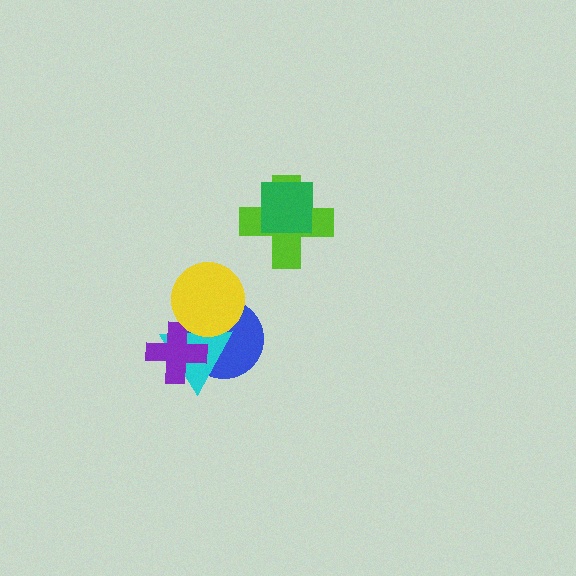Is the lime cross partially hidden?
Yes, it is partially covered by another shape.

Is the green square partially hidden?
No, no other shape covers it.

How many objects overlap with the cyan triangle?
3 objects overlap with the cyan triangle.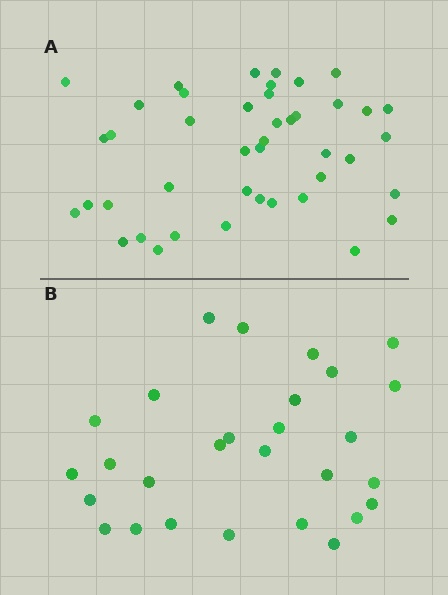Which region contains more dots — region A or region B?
Region A (the top region) has more dots.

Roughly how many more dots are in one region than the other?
Region A has approximately 15 more dots than region B.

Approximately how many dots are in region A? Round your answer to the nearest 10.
About 40 dots. (The exact count is 43, which rounds to 40.)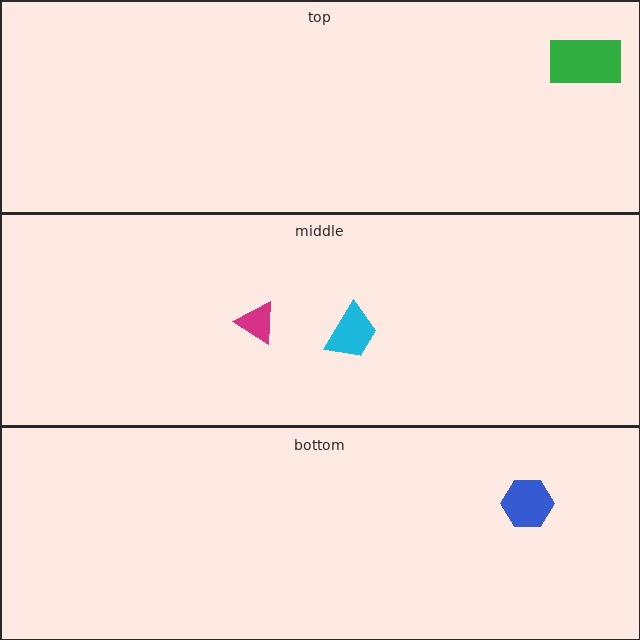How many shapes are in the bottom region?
1.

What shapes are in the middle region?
The cyan trapezoid, the magenta triangle.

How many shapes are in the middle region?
2.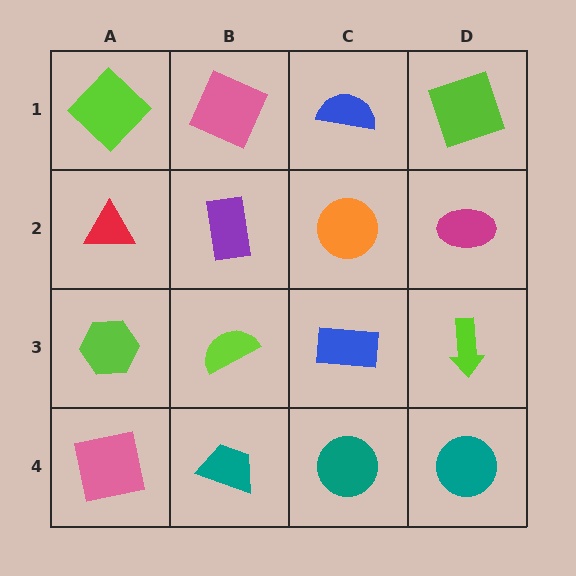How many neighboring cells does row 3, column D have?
3.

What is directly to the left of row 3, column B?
A lime hexagon.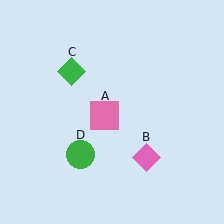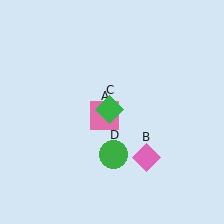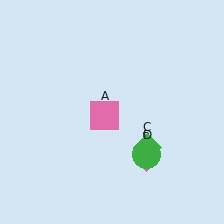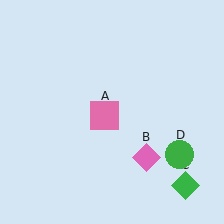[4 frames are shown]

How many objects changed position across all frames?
2 objects changed position: green diamond (object C), green circle (object D).